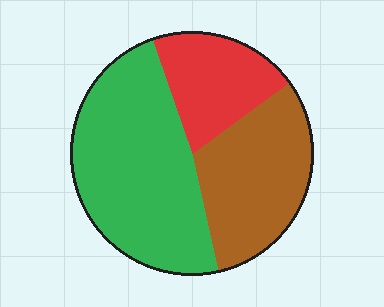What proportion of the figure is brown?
Brown takes up about one third (1/3) of the figure.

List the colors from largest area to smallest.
From largest to smallest: green, brown, red.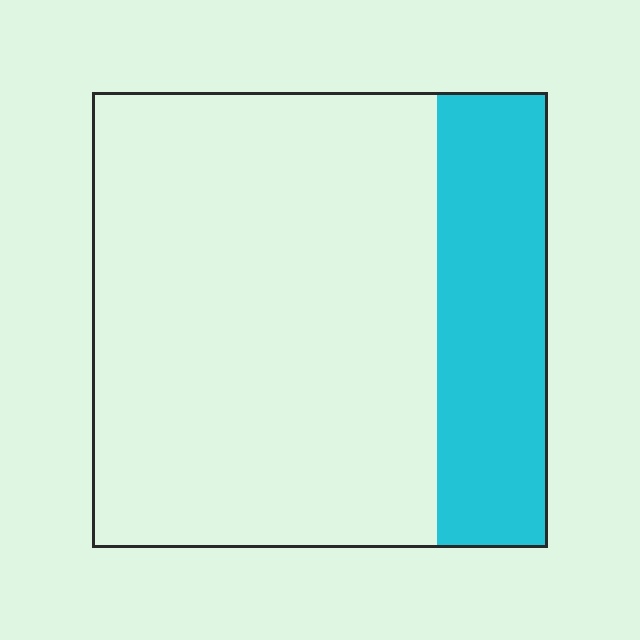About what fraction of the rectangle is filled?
About one quarter (1/4).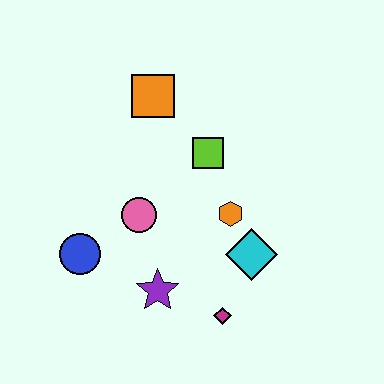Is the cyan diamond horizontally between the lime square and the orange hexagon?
No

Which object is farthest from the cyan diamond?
The orange square is farthest from the cyan diamond.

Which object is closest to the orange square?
The lime square is closest to the orange square.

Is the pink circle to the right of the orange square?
No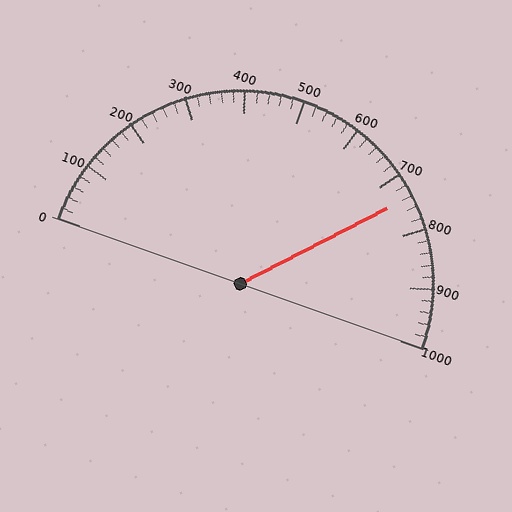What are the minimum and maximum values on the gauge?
The gauge ranges from 0 to 1000.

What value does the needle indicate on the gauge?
The needle indicates approximately 740.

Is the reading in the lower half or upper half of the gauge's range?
The reading is in the upper half of the range (0 to 1000).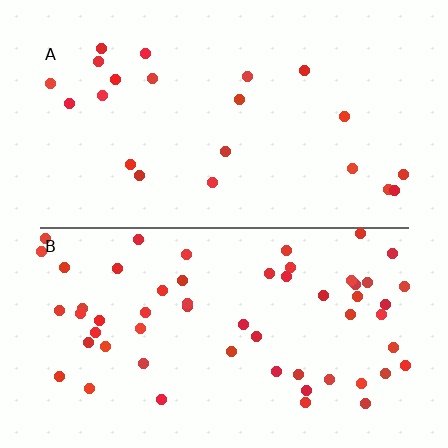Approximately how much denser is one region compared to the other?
Approximately 2.6× — region B over region A.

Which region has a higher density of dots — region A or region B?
B (the bottom).